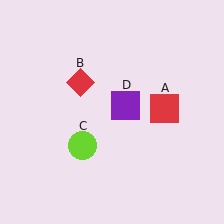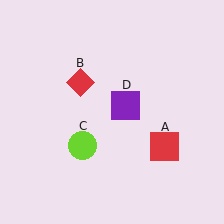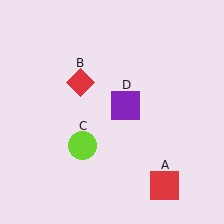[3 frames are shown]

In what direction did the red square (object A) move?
The red square (object A) moved down.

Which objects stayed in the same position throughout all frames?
Red diamond (object B) and lime circle (object C) and purple square (object D) remained stationary.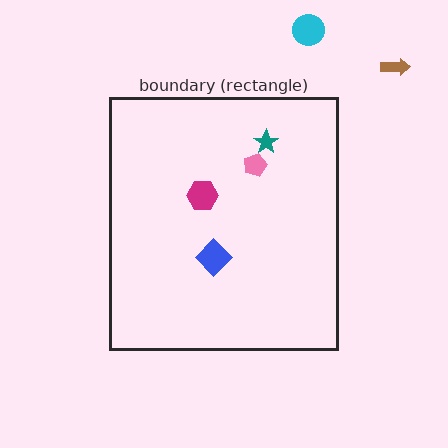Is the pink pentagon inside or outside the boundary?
Inside.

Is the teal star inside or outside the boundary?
Inside.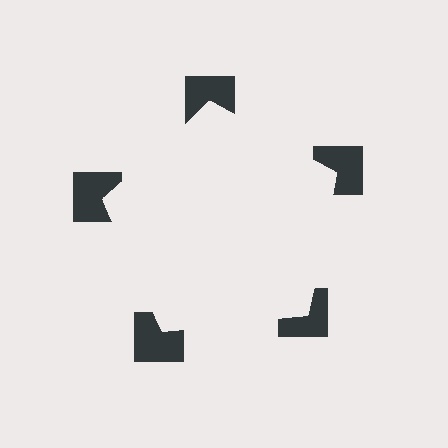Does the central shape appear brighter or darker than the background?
It typically appears slightly brighter than the background, even though no actual brightness change is drawn.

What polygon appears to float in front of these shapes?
An illusory pentagon — its edges are inferred from the aligned wedge cuts in the notched squares, not physically drawn.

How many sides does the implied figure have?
5 sides.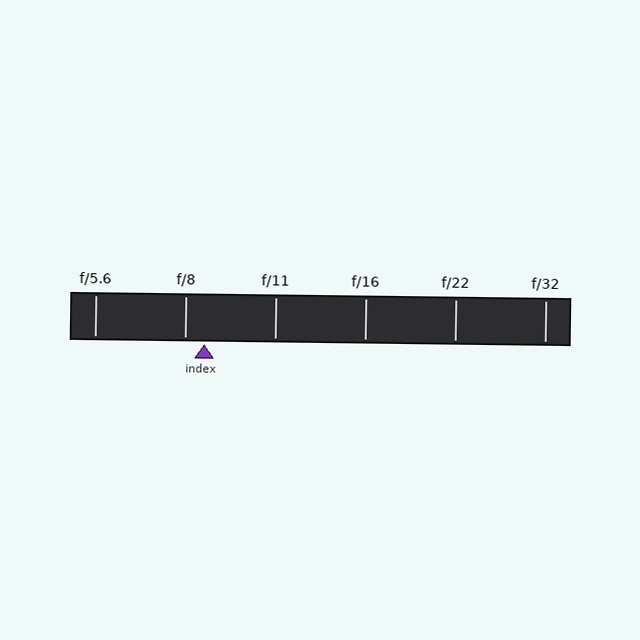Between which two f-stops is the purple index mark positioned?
The index mark is between f/8 and f/11.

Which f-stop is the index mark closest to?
The index mark is closest to f/8.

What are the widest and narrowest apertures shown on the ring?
The widest aperture shown is f/5.6 and the narrowest is f/32.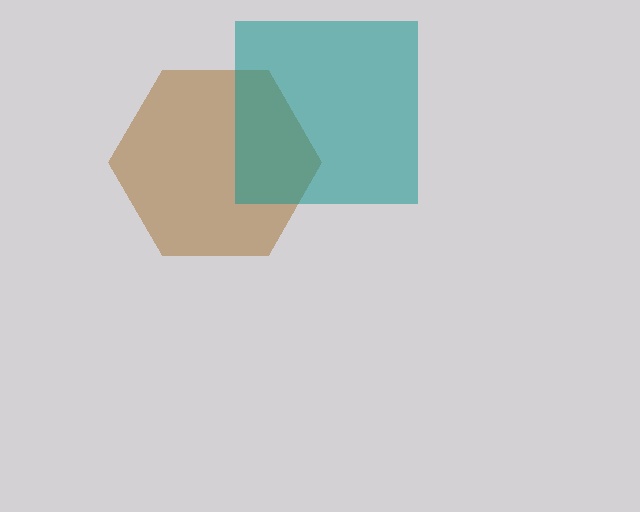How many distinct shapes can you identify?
There are 2 distinct shapes: a brown hexagon, a teal square.